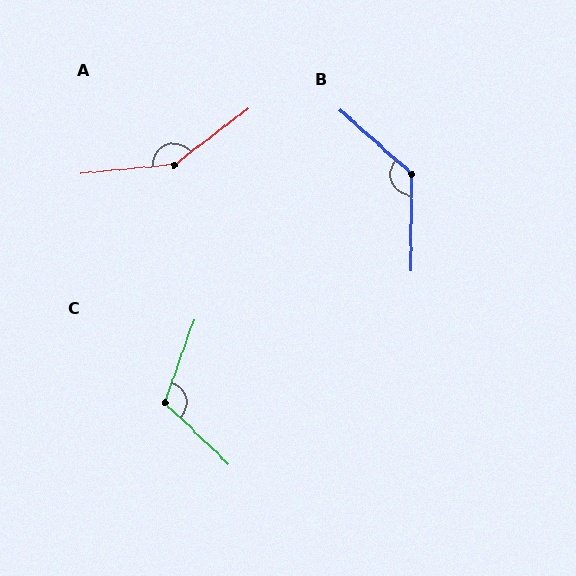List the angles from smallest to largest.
C (115°), B (131°), A (149°).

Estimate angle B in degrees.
Approximately 131 degrees.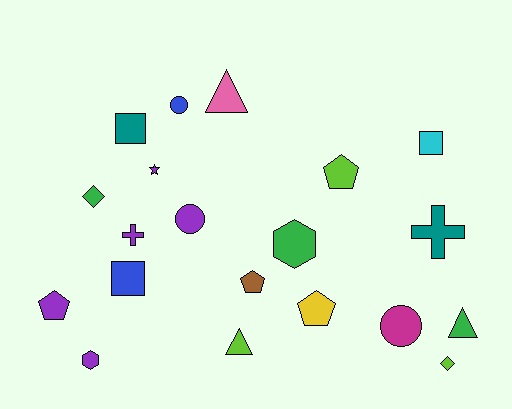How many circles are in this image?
There are 3 circles.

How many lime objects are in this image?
There are 3 lime objects.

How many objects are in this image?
There are 20 objects.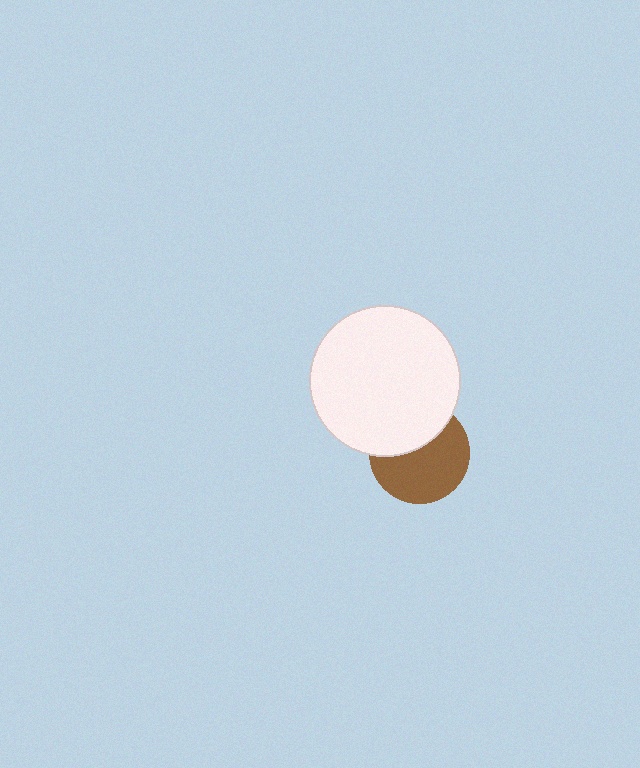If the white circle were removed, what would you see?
You would see the complete brown circle.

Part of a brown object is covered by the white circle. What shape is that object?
It is a circle.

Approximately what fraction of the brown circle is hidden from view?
Roughly 39% of the brown circle is hidden behind the white circle.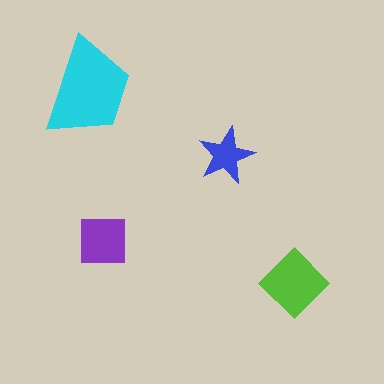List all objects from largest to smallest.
The cyan trapezoid, the lime diamond, the purple square, the blue star.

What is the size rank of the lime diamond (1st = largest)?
2nd.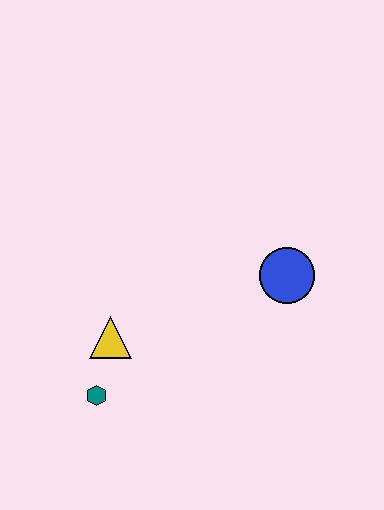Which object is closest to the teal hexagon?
The yellow triangle is closest to the teal hexagon.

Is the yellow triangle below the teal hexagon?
No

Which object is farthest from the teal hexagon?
The blue circle is farthest from the teal hexagon.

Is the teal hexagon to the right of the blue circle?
No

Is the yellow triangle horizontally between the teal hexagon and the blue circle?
Yes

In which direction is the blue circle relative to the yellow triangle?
The blue circle is to the right of the yellow triangle.